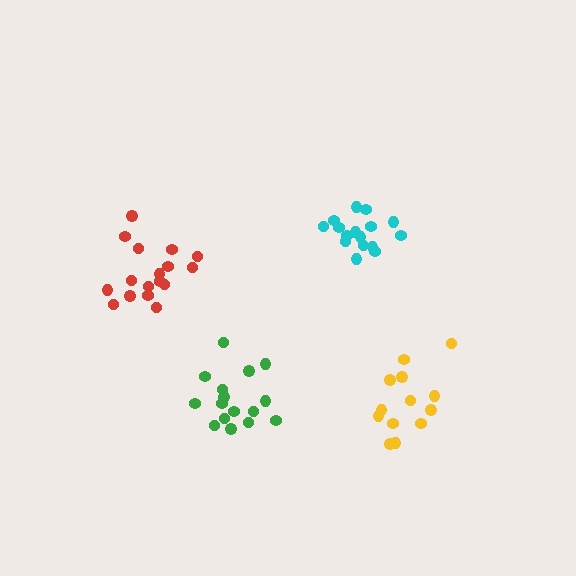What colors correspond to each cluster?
The clusters are colored: yellow, green, red, cyan.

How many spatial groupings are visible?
There are 4 spatial groupings.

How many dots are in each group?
Group 1: 13 dots, Group 2: 16 dots, Group 3: 17 dots, Group 4: 16 dots (62 total).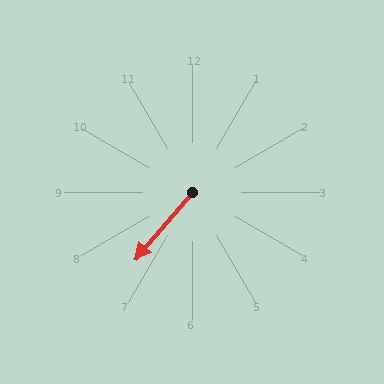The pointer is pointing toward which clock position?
Roughly 7 o'clock.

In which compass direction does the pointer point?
Southwest.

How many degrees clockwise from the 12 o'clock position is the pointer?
Approximately 220 degrees.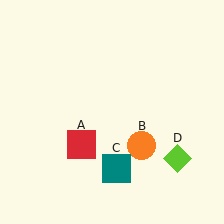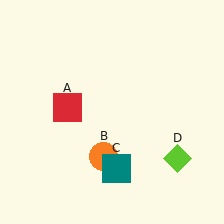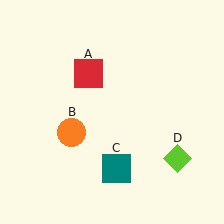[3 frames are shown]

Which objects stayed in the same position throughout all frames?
Teal square (object C) and lime diamond (object D) remained stationary.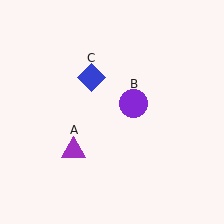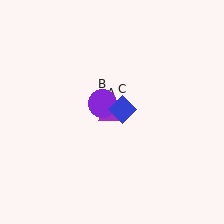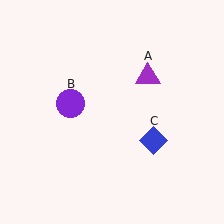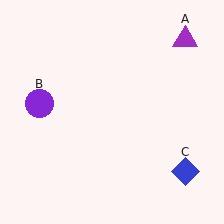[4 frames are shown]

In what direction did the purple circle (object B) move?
The purple circle (object B) moved left.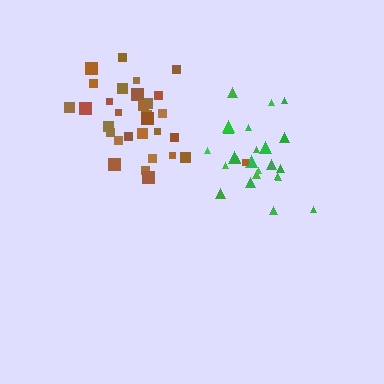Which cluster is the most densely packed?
Brown.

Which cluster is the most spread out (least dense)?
Green.